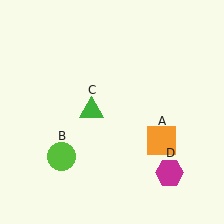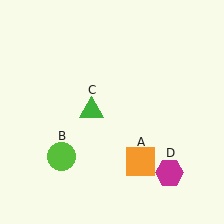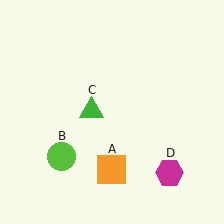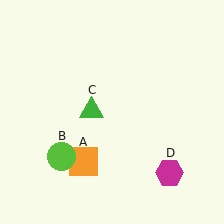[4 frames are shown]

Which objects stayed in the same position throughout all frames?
Lime circle (object B) and green triangle (object C) and magenta hexagon (object D) remained stationary.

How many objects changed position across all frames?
1 object changed position: orange square (object A).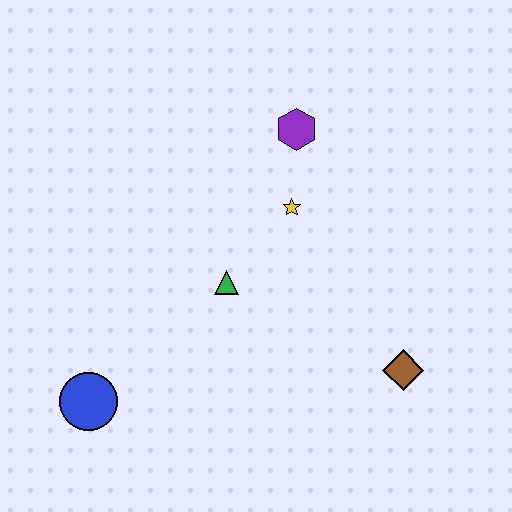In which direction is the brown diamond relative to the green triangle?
The brown diamond is to the right of the green triangle.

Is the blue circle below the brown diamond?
Yes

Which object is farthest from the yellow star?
The blue circle is farthest from the yellow star.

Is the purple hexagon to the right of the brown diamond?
No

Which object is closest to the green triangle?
The yellow star is closest to the green triangle.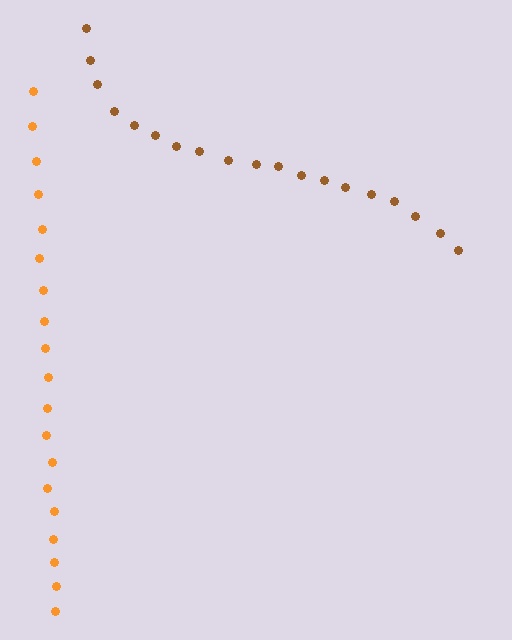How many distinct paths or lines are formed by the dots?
There are 2 distinct paths.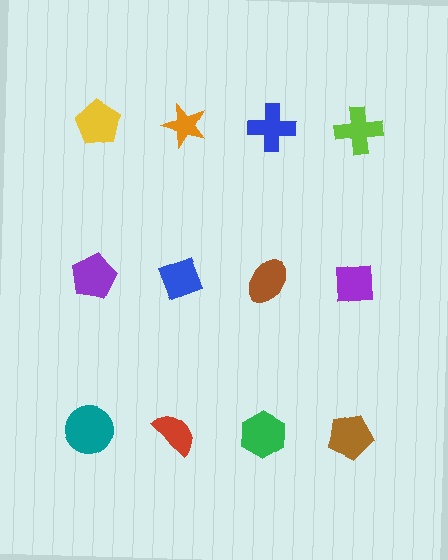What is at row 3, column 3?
A green hexagon.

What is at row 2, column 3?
A brown ellipse.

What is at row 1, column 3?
A blue cross.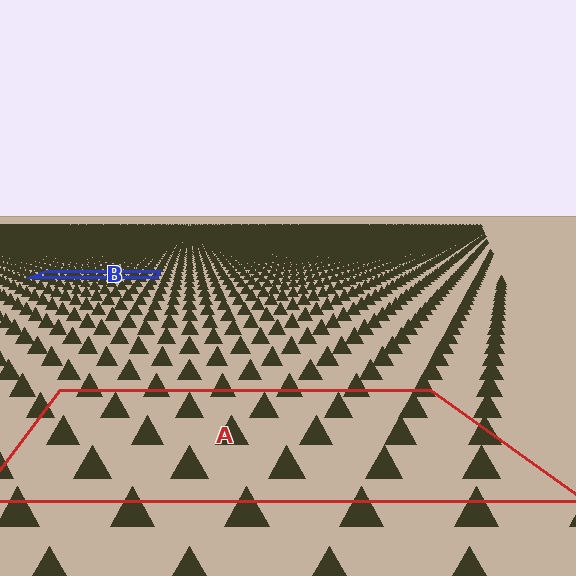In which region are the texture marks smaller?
The texture marks are smaller in region B, because it is farther away.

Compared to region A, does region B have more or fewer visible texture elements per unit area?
Region B has more texture elements per unit area — they are packed more densely because it is farther away.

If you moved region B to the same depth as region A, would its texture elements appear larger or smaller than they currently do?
They would appear larger. At a closer depth, the same texture elements are projected at a bigger on-screen size.